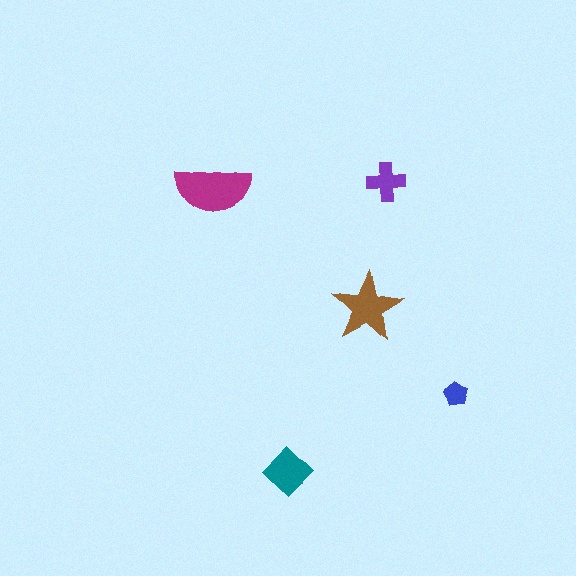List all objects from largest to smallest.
The magenta semicircle, the brown star, the teal diamond, the purple cross, the blue pentagon.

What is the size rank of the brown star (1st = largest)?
2nd.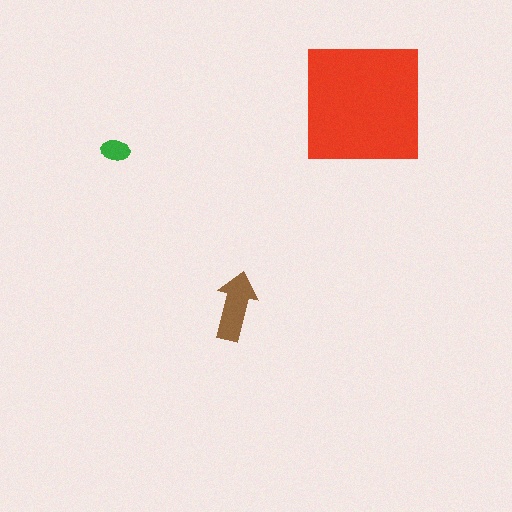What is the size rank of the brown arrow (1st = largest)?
2nd.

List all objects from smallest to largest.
The green ellipse, the brown arrow, the red square.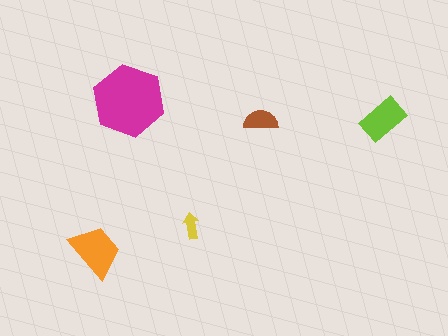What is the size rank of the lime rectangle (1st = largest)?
3rd.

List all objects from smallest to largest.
The yellow arrow, the brown semicircle, the lime rectangle, the orange trapezoid, the magenta hexagon.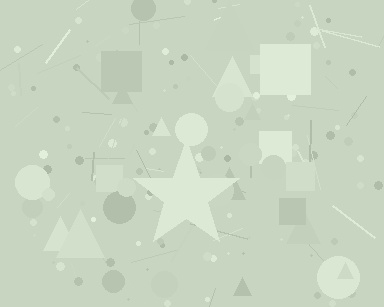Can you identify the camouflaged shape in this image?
The camouflaged shape is a star.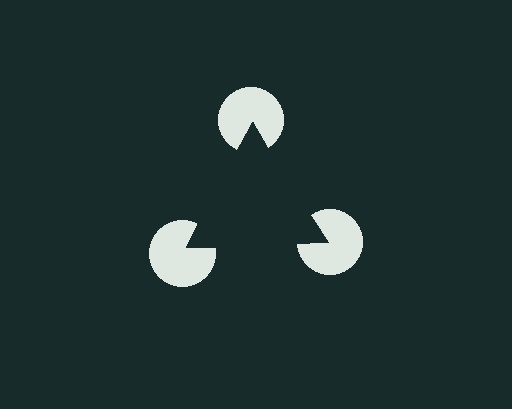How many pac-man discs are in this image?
There are 3 — one at each vertex of the illusory triangle.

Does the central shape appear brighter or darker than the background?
It typically appears slightly darker than the background, even though no actual brightness change is drawn.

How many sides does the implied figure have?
3 sides.